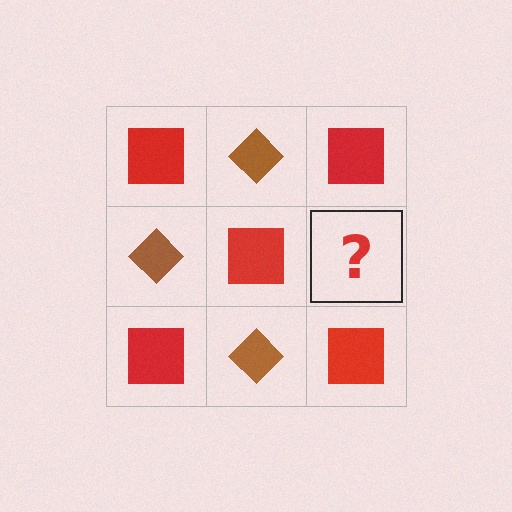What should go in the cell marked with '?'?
The missing cell should contain a brown diamond.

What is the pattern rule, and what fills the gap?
The rule is that it alternates red square and brown diamond in a checkerboard pattern. The gap should be filled with a brown diamond.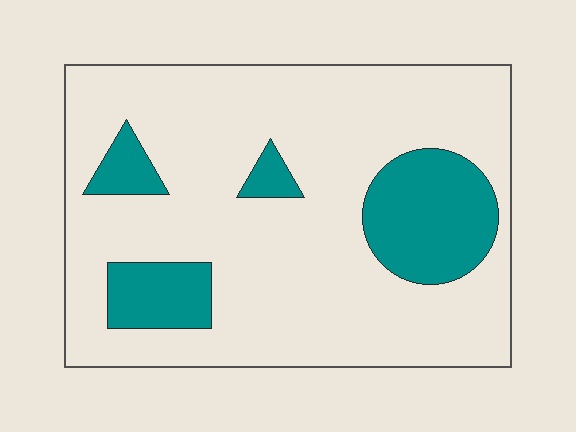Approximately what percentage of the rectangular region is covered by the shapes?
Approximately 20%.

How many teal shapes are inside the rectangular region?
4.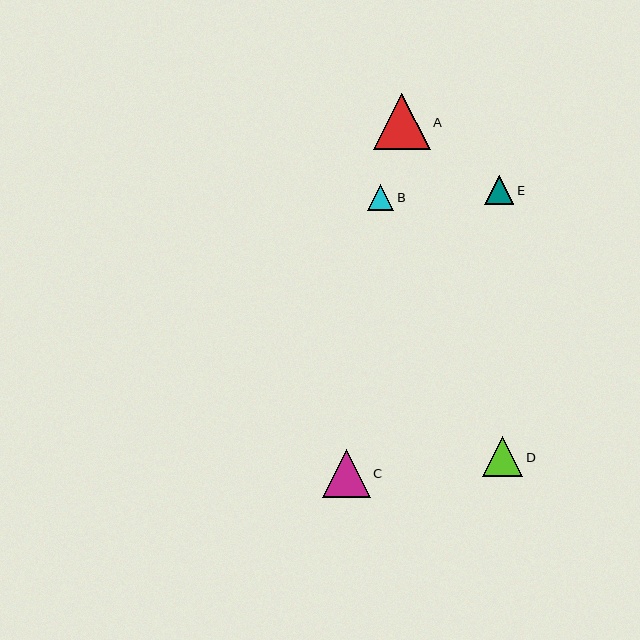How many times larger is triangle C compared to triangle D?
Triangle C is approximately 1.2 times the size of triangle D.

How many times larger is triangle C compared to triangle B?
Triangle C is approximately 1.8 times the size of triangle B.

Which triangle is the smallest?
Triangle B is the smallest with a size of approximately 26 pixels.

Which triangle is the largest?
Triangle A is the largest with a size of approximately 57 pixels.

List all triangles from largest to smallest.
From largest to smallest: A, C, D, E, B.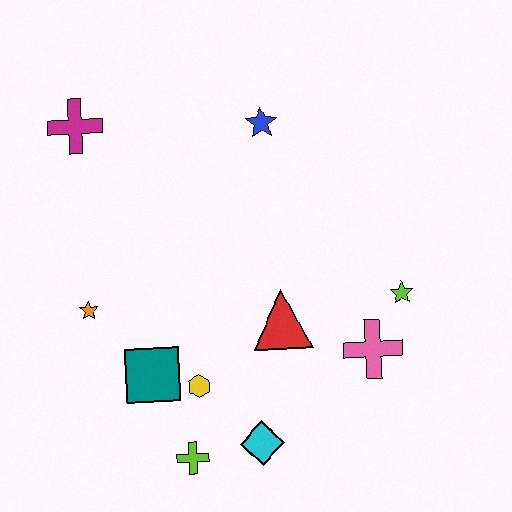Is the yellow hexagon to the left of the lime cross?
No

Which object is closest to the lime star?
The pink cross is closest to the lime star.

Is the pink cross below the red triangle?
Yes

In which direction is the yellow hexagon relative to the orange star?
The yellow hexagon is to the right of the orange star.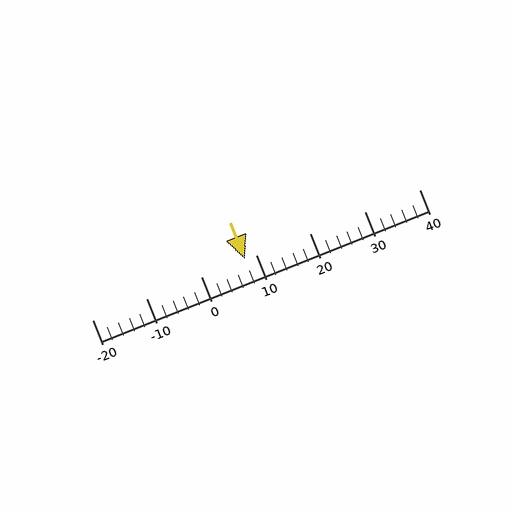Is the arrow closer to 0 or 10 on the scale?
The arrow is closer to 10.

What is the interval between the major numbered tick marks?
The major tick marks are spaced 10 units apart.